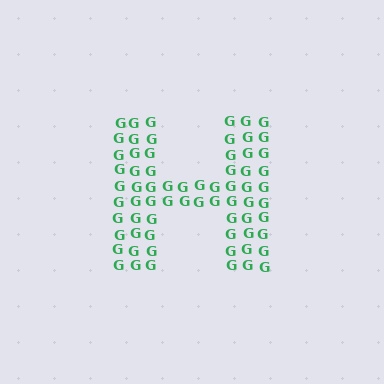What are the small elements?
The small elements are letter G's.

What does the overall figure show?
The overall figure shows the letter H.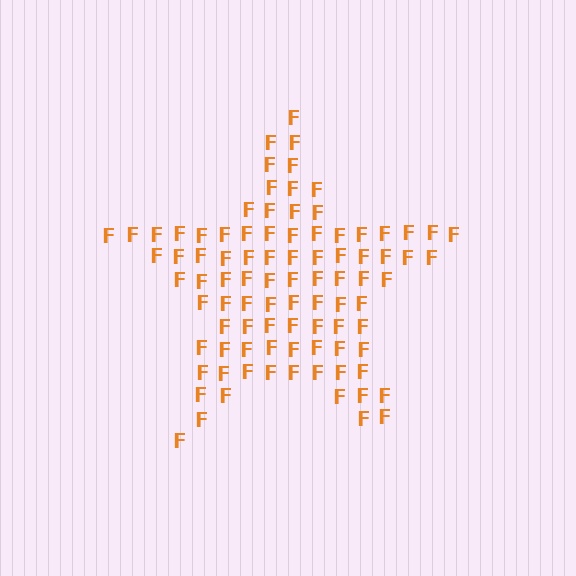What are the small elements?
The small elements are letter F's.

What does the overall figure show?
The overall figure shows a star.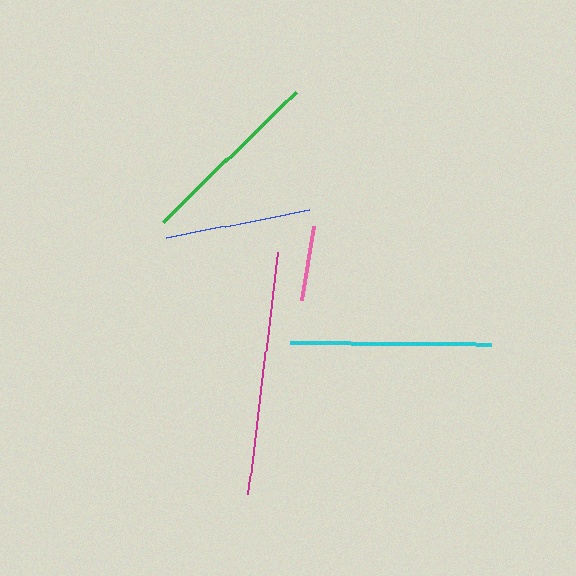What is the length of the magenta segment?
The magenta segment is approximately 243 pixels long.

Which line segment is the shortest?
The pink line is the shortest at approximately 74 pixels.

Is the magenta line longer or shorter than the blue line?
The magenta line is longer than the blue line.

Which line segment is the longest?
The magenta line is the longest at approximately 243 pixels.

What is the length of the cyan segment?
The cyan segment is approximately 201 pixels long.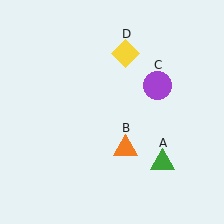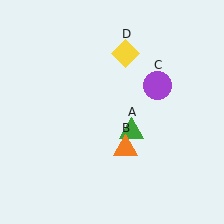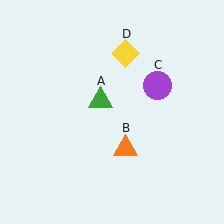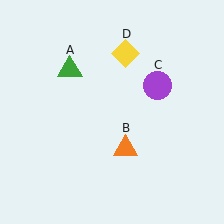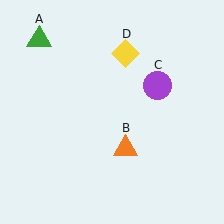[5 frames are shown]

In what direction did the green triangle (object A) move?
The green triangle (object A) moved up and to the left.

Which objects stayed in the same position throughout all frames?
Orange triangle (object B) and purple circle (object C) and yellow diamond (object D) remained stationary.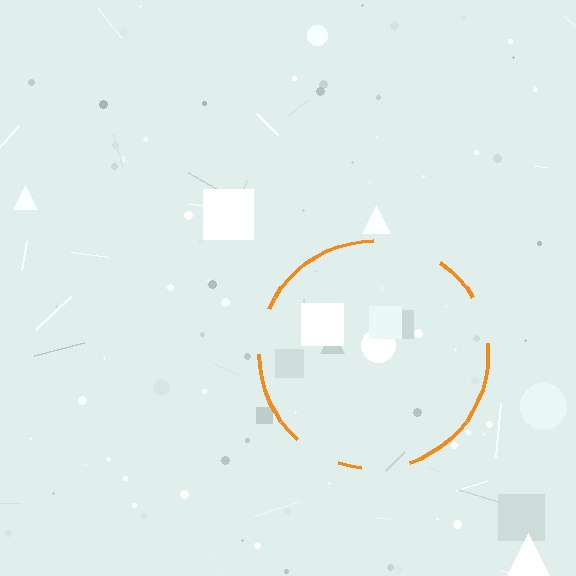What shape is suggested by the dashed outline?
The dashed outline suggests a circle.